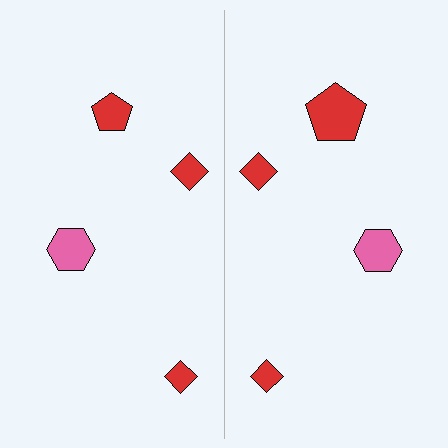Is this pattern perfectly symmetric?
No, the pattern is not perfectly symmetric. The red pentagon on the right side has a different size than its mirror counterpart.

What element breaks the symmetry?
The red pentagon on the right side has a different size than its mirror counterpart.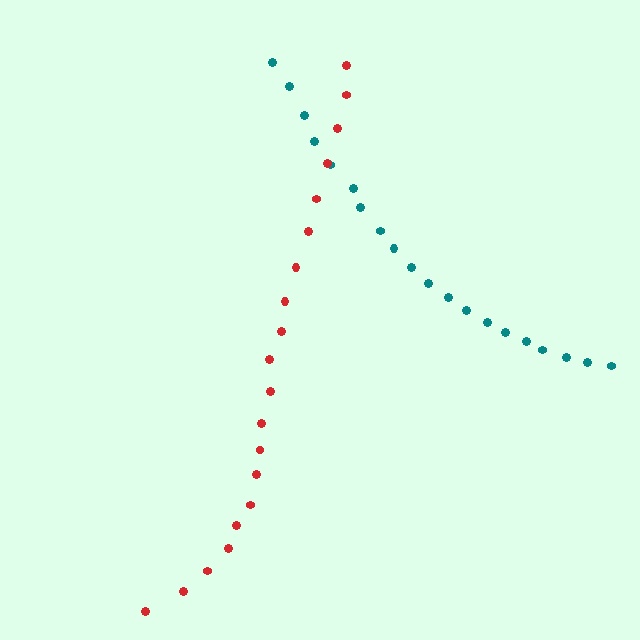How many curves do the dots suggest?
There are 2 distinct paths.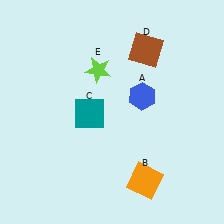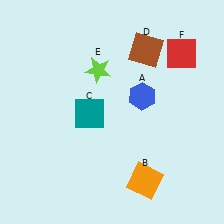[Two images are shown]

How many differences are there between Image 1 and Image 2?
There is 1 difference between the two images.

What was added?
A red square (F) was added in Image 2.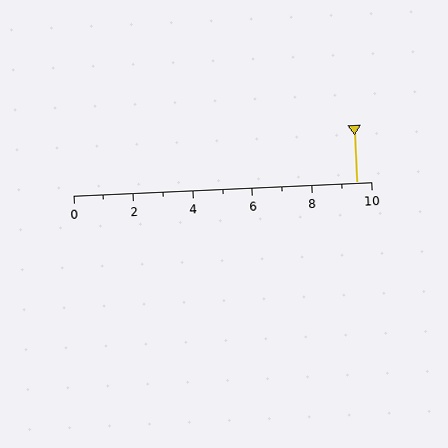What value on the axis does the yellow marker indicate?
The marker indicates approximately 9.5.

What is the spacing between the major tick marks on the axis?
The major ticks are spaced 2 apart.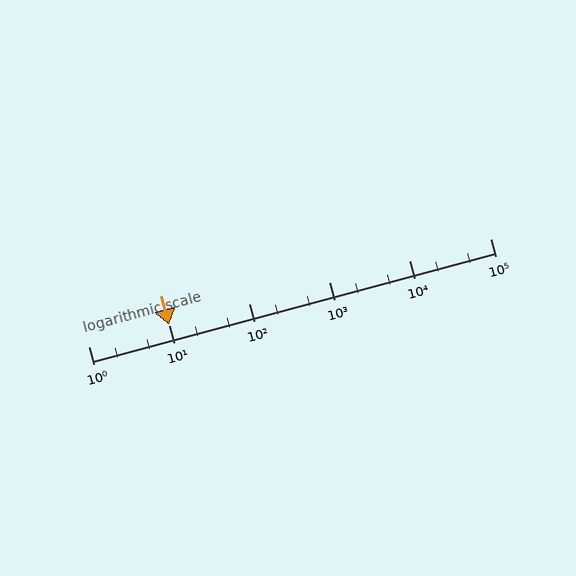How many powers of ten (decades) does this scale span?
The scale spans 5 decades, from 1 to 100000.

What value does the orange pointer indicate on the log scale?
The pointer indicates approximately 10.